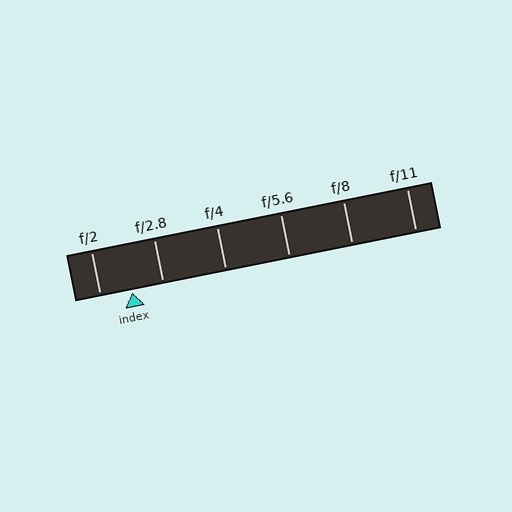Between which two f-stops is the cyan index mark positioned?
The index mark is between f/2 and f/2.8.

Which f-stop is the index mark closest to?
The index mark is closest to f/2.8.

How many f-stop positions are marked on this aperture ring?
There are 6 f-stop positions marked.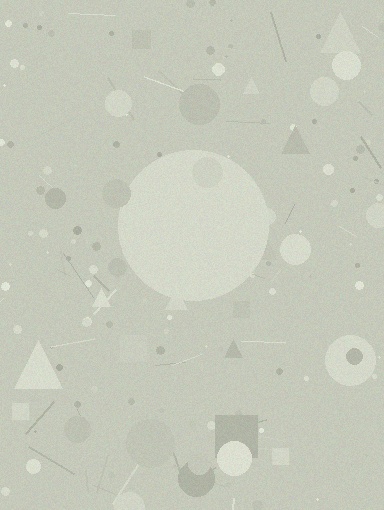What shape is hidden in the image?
A circle is hidden in the image.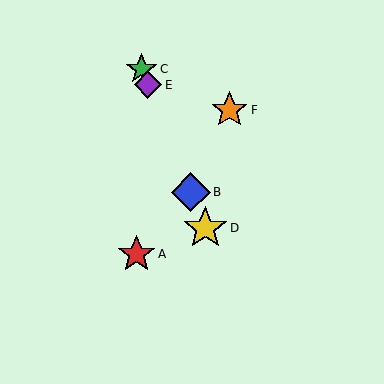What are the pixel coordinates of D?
Object D is at (205, 228).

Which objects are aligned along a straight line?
Objects B, C, D, E are aligned along a straight line.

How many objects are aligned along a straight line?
4 objects (B, C, D, E) are aligned along a straight line.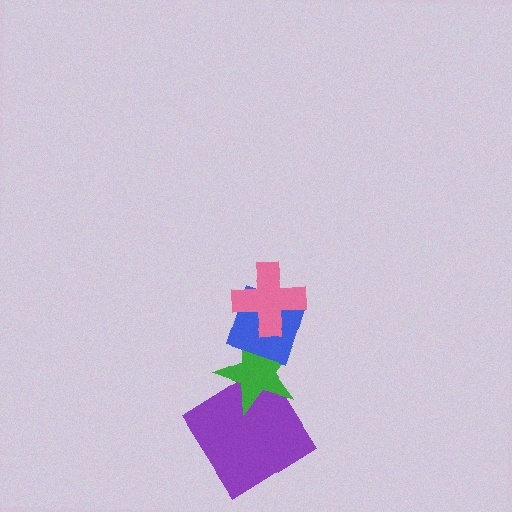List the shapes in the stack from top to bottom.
From top to bottom: the pink cross, the blue diamond, the green star, the purple diamond.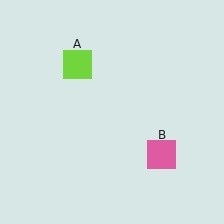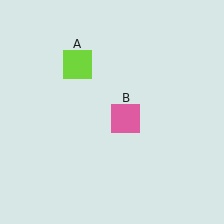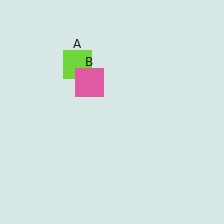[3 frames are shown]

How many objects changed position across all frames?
1 object changed position: pink square (object B).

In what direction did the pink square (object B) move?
The pink square (object B) moved up and to the left.